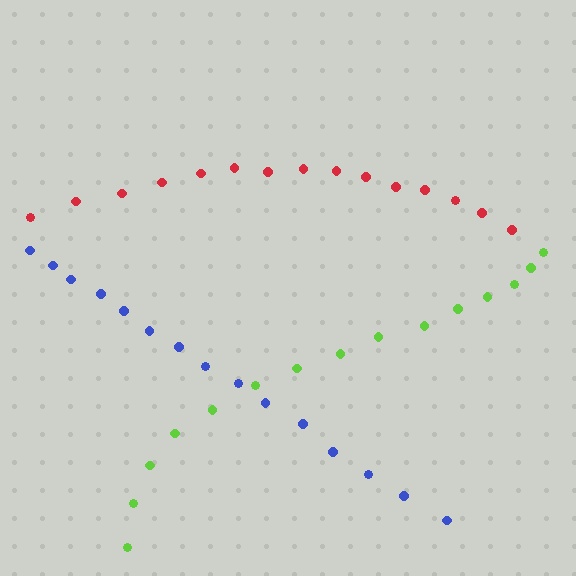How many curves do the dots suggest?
There are 3 distinct paths.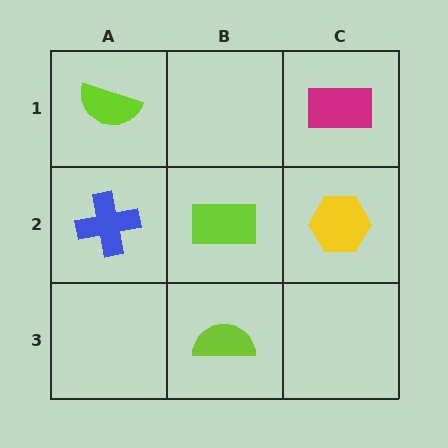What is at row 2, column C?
A yellow hexagon.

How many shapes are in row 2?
3 shapes.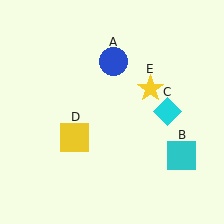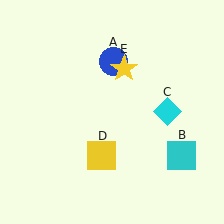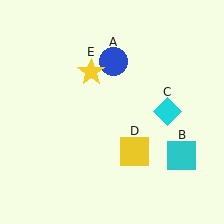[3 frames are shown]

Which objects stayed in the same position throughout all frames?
Blue circle (object A) and cyan square (object B) and cyan diamond (object C) remained stationary.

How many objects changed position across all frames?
2 objects changed position: yellow square (object D), yellow star (object E).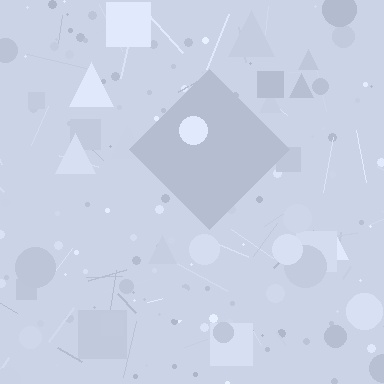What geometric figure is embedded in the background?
A diamond is embedded in the background.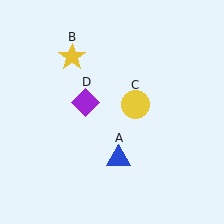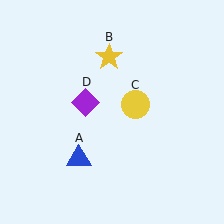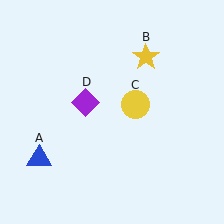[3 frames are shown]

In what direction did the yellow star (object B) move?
The yellow star (object B) moved right.